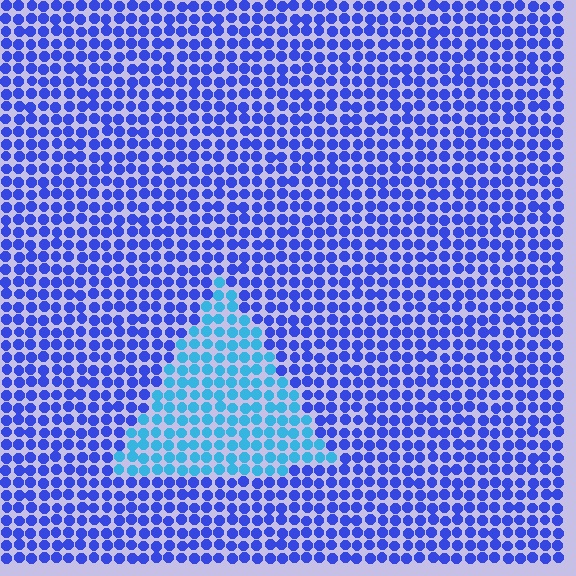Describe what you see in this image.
The image is filled with small blue elements in a uniform arrangement. A triangle-shaped region is visible where the elements are tinted to a slightly different hue, forming a subtle color boundary.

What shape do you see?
I see a triangle.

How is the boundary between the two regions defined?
The boundary is defined purely by a slight shift in hue (about 39 degrees). Spacing, size, and orientation are identical on both sides.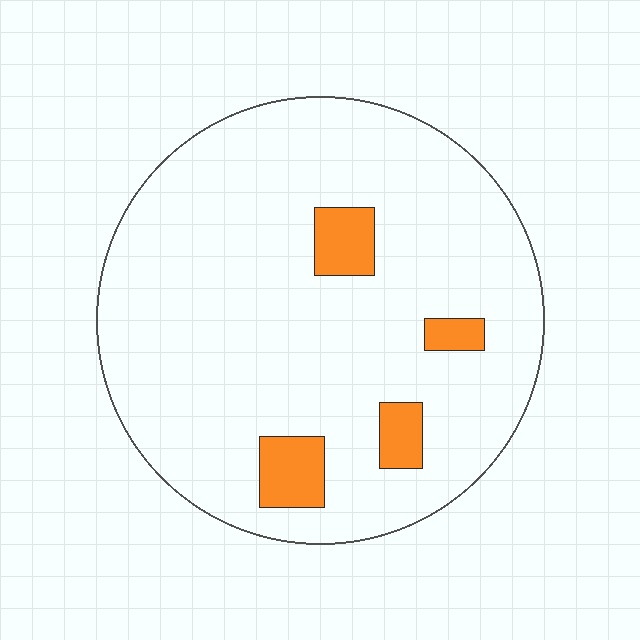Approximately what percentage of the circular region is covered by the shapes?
Approximately 10%.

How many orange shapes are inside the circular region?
4.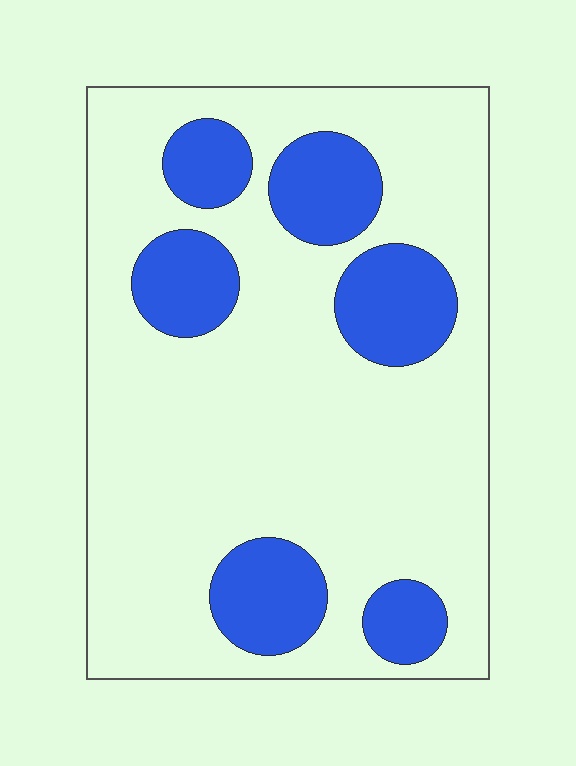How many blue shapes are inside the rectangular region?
6.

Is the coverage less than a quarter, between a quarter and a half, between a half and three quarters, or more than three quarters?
Less than a quarter.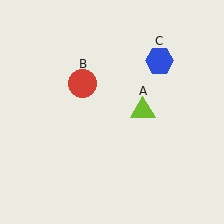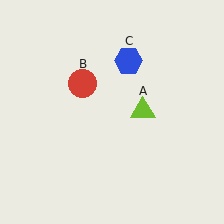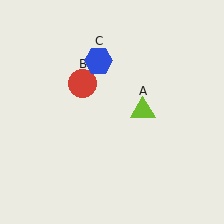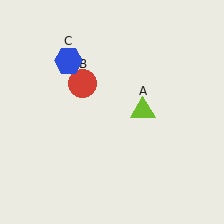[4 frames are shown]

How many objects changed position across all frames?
1 object changed position: blue hexagon (object C).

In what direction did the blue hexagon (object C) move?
The blue hexagon (object C) moved left.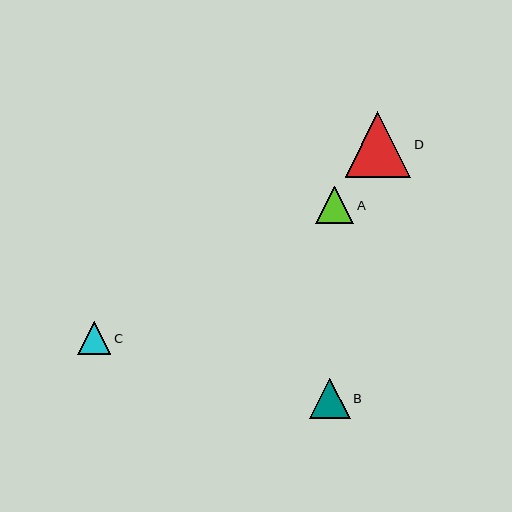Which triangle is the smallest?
Triangle C is the smallest with a size of approximately 33 pixels.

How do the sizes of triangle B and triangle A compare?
Triangle B and triangle A are approximately the same size.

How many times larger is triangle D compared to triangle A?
Triangle D is approximately 1.7 times the size of triangle A.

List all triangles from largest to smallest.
From largest to smallest: D, B, A, C.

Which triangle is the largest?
Triangle D is the largest with a size of approximately 66 pixels.